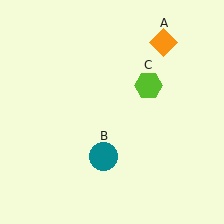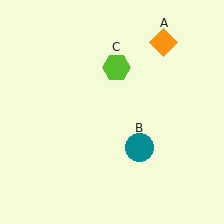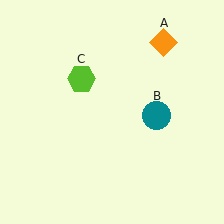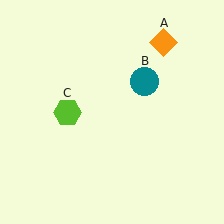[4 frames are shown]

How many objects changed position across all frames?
2 objects changed position: teal circle (object B), lime hexagon (object C).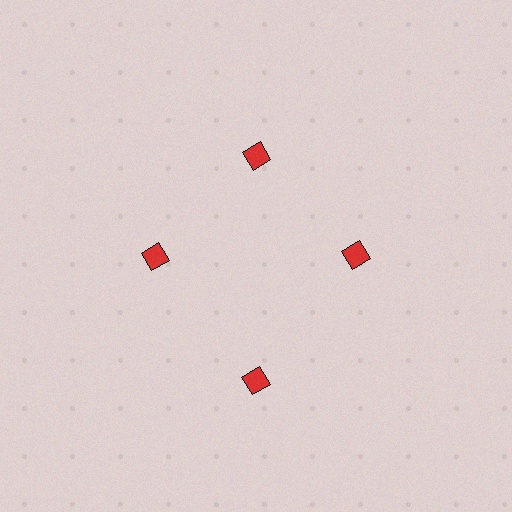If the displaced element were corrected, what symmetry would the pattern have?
It would have 4-fold rotational symmetry — the pattern would map onto itself every 90 degrees.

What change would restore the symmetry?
The symmetry would be restored by moving it inward, back onto the ring so that all 4 diamonds sit at equal angles and equal distance from the center.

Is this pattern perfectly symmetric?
No. The 4 red diamonds are arranged in a ring, but one element near the 6 o'clock position is pushed outward from the center, breaking the 4-fold rotational symmetry.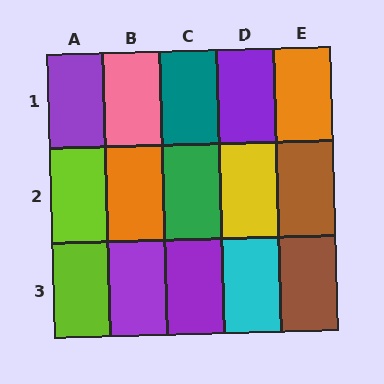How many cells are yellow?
1 cell is yellow.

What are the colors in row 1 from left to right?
Purple, pink, teal, purple, orange.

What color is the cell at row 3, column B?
Purple.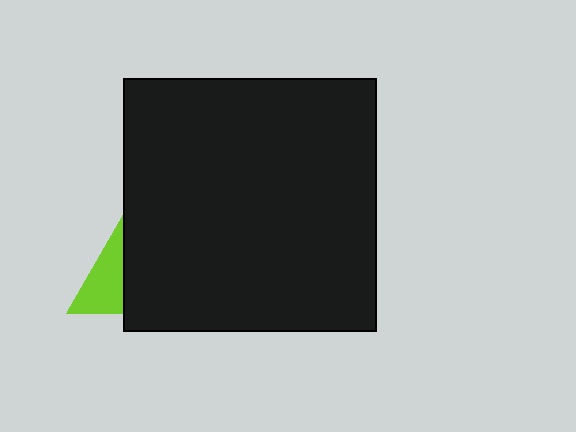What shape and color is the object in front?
The object in front is a black square.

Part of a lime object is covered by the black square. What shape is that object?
It is a triangle.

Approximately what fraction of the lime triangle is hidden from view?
Roughly 65% of the lime triangle is hidden behind the black square.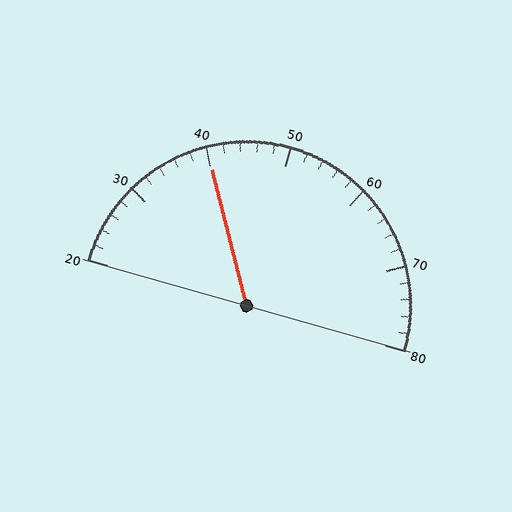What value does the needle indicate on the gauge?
The needle indicates approximately 40.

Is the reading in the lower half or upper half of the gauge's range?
The reading is in the lower half of the range (20 to 80).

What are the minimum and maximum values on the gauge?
The gauge ranges from 20 to 80.